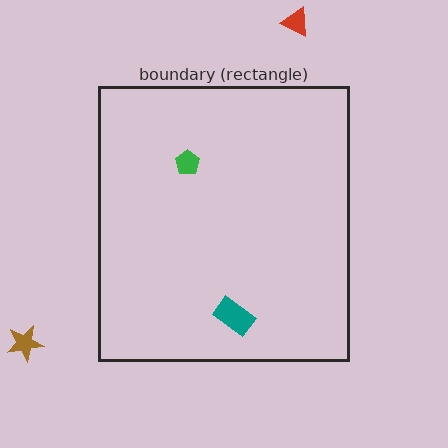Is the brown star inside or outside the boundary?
Outside.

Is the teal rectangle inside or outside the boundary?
Inside.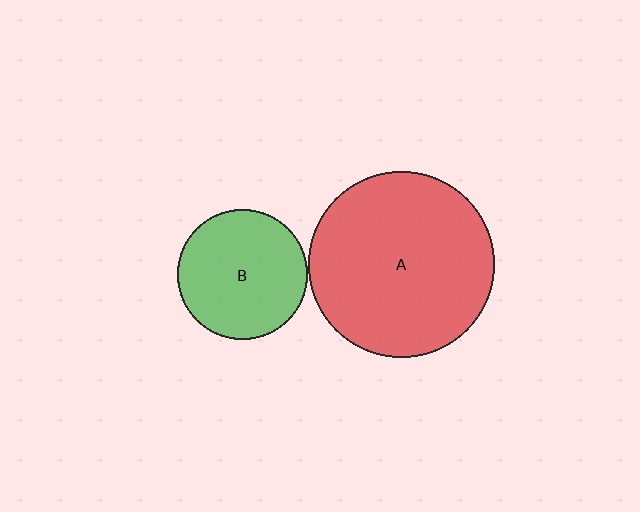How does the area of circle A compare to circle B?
Approximately 2.0 times.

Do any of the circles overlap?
No, none of the circles overlap.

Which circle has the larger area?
Circle A (red).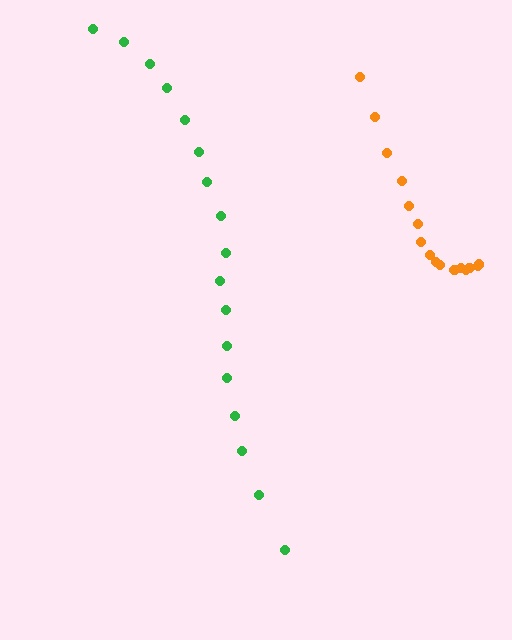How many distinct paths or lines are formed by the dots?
There are 2 distinct paths.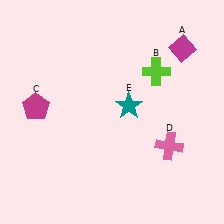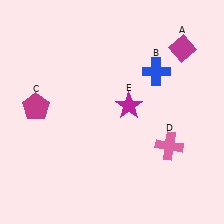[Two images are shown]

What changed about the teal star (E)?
In Image 1, E is teal. In Image 2, it changed to magenta.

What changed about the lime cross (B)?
In Image 1, B is lime. In Image 2, it changed to blue.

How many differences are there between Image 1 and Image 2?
There are 2 differences between the two images.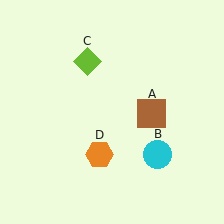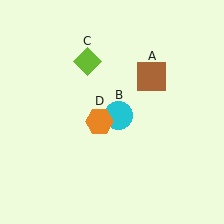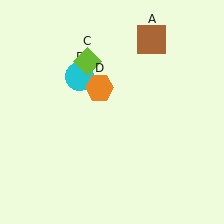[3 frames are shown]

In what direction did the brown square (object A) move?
The brown square (object A) moved up.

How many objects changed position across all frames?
3 objects changed position: brown square (object A), cyan circle (object B), orange hexagon (object D).